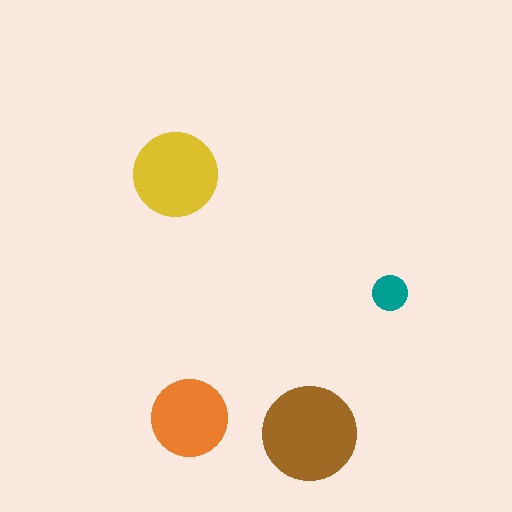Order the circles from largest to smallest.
the brown one, the yellow one, the orange one, the teal one.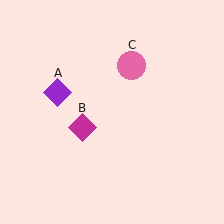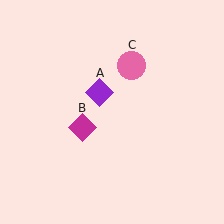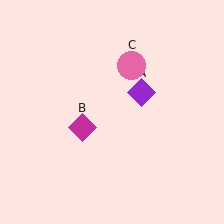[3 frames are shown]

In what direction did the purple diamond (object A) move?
The purple diamond (object A) moved right.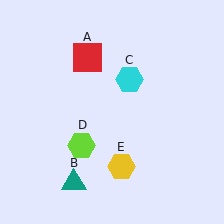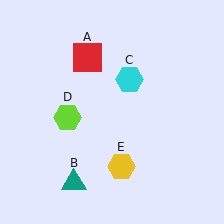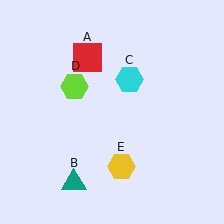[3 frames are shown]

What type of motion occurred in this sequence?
The lime hexagon (object D) rotated clockwise around the center of the scene.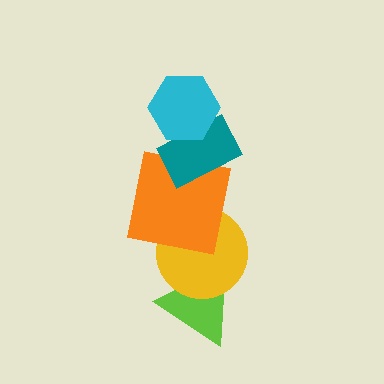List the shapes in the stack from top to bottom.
From top to bottom: the cyan hexagon, the teal rectangle, the orange square, the yellow circle, the lime triangle.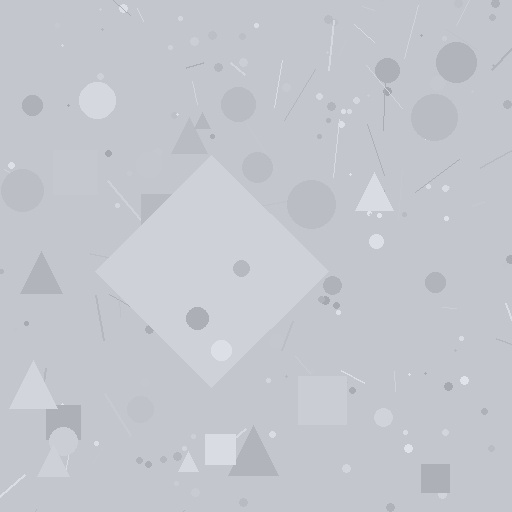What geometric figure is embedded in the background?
A diamond is embedded in the background.